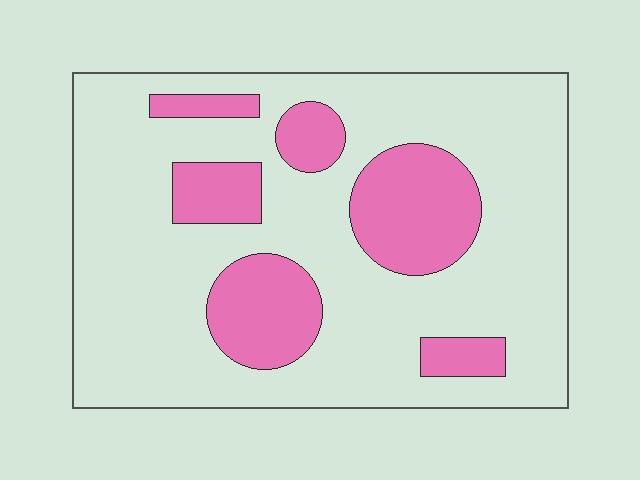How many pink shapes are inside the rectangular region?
6.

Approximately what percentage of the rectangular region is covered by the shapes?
Approximately 25%.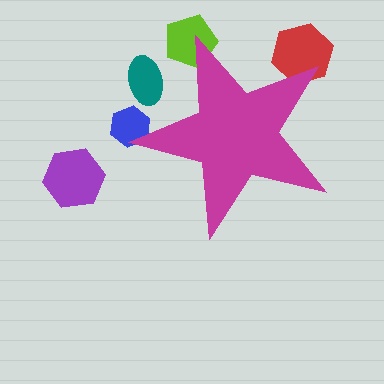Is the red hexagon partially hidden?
Yes, the red hexagon is partially hidden behind the magenta star.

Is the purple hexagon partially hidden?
No, the purple hexagon is fully visible.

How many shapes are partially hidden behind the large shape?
4 shapes are partially hidden.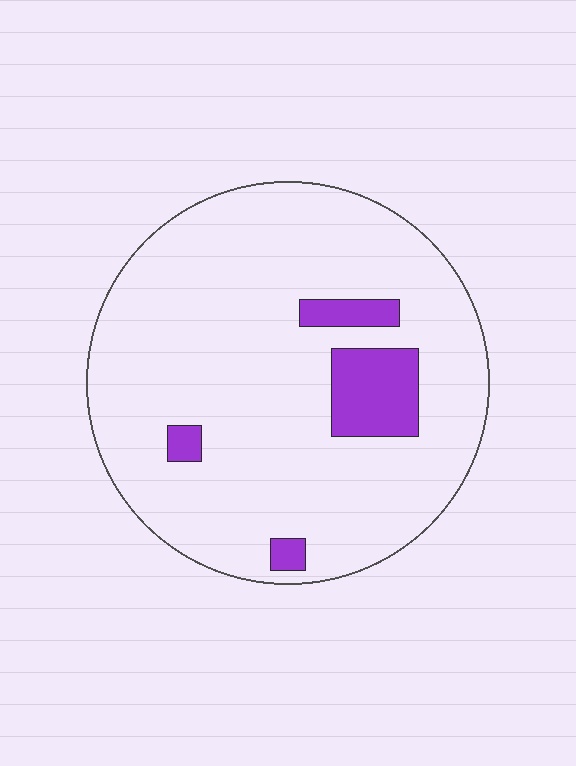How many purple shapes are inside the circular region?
4.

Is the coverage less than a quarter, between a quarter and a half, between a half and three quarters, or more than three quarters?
Less than a quarter.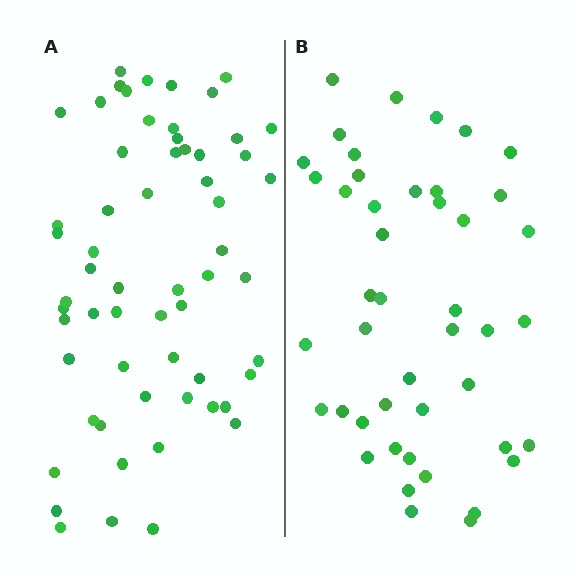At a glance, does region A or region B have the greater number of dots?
Region A (the left region) has more dots.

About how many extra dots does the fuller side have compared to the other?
Region A has approximately 15 more dots than region B.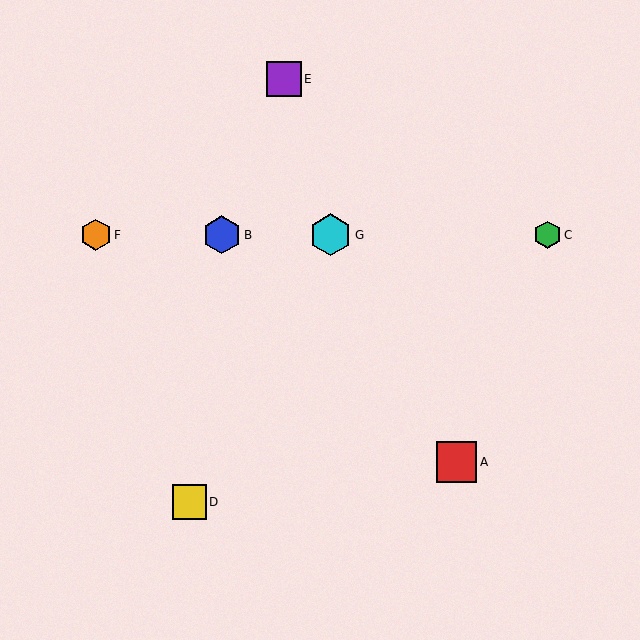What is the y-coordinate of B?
Object B is at y≈235.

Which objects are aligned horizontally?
Objects B, C, F, G are aligned horizontally.